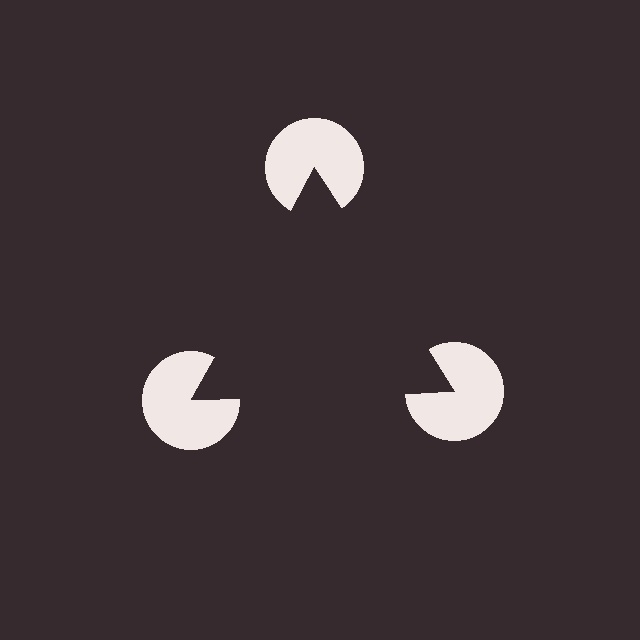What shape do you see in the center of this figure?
An illusory triangle — its edges are inferred from the aligned wedge cuts in the pac-man discs, not physically drawn.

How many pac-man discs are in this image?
There are 3 — one at each vertex of the illusory triangle.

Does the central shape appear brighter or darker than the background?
It typically appears slightly darker than the background, even though no actual brightness change is drawn.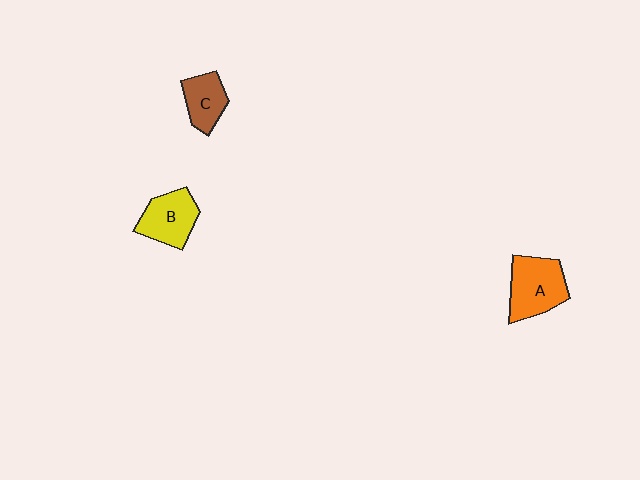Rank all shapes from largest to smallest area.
From largest to smallest: A (orange), B (yellow), C (brown).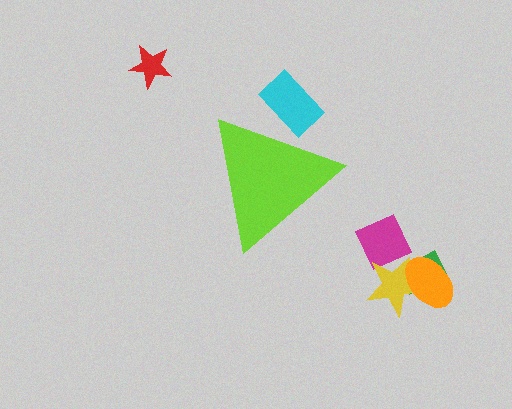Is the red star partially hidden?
No, the red star is fully visible.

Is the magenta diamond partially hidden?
No, the magenta diamond is fully visible.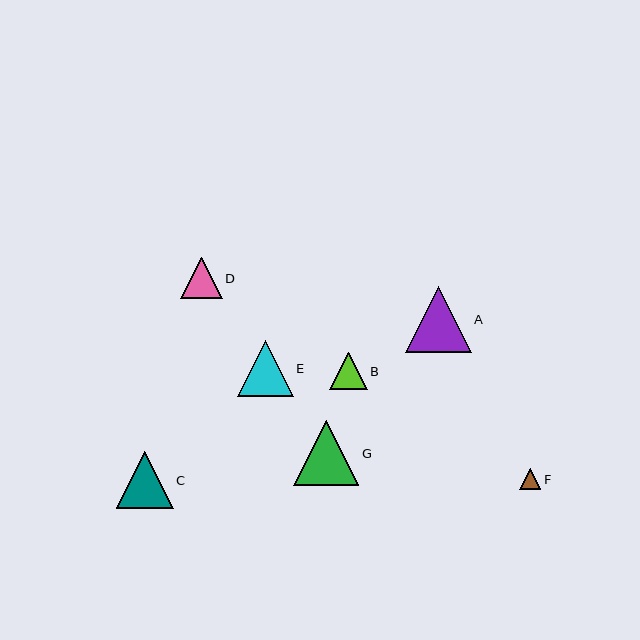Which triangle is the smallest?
Triangle F is the smallest with a size of approximately 21 pixels.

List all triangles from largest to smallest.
From largest to smallest: A, G, C, E, D, B, F.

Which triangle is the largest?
Triangle A is the largest with a size of approximately 66 pixels.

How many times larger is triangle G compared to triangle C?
Triangle G is approximately 1.2 times the size of triangle C.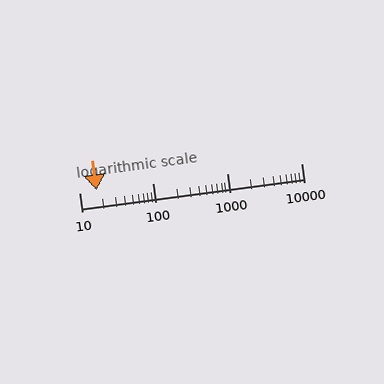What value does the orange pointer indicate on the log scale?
The pointer indicates approximately 17.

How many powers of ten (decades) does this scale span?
The scale spans 3 decades, from 10 to 10000.